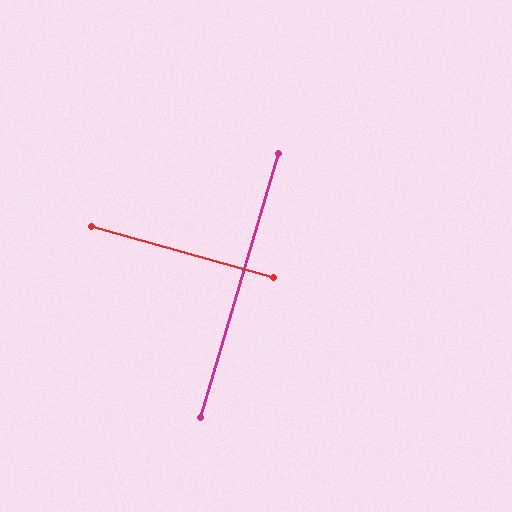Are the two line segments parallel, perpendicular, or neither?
Perpendicular — they meet at approximately 89°.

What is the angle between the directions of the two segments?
Approximately 89 degrees.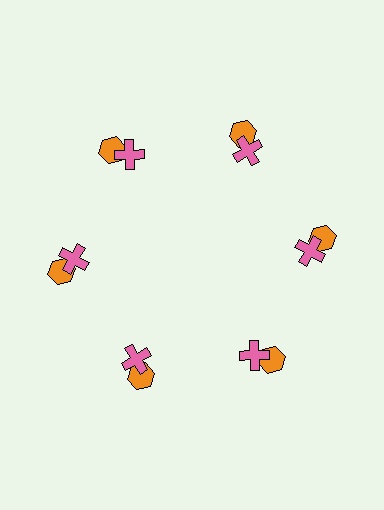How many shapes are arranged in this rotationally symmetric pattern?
There are 12 shapes, arranged in 6 groups of 2.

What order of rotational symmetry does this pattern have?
This pattern has 6-fold rotational symmetry.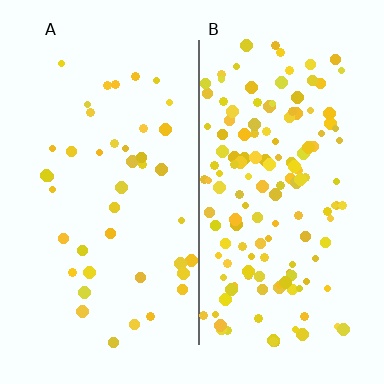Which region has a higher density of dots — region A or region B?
B (the right).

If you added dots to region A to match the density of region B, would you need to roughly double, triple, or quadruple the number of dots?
Approximately triple.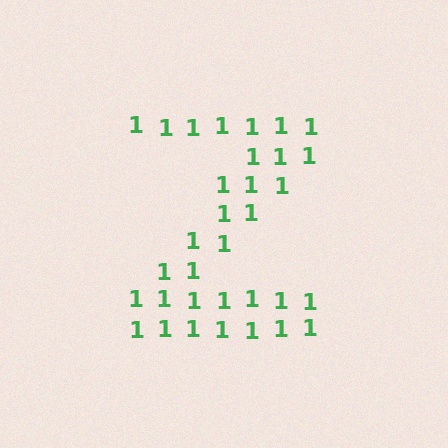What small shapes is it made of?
It is made of small digit 1's.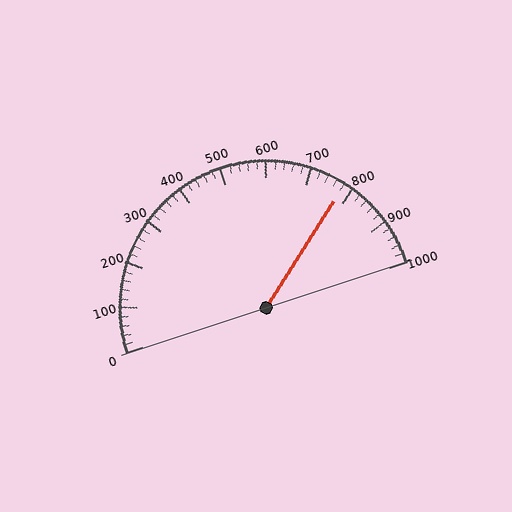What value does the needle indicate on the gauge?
The needle indicates approximately 780.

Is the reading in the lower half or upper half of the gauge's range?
The reading is in the upper half of the range (0 to 1000).